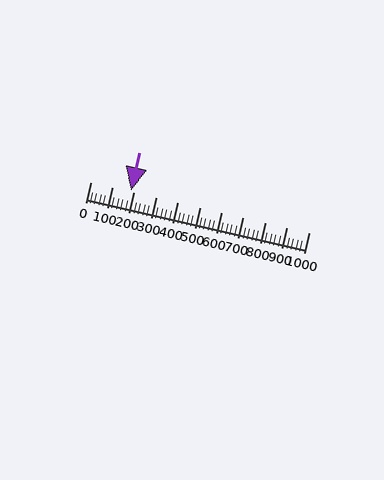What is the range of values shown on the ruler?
The ruler shows values from 0 to 1000.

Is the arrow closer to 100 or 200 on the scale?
The arrow is closer to 200.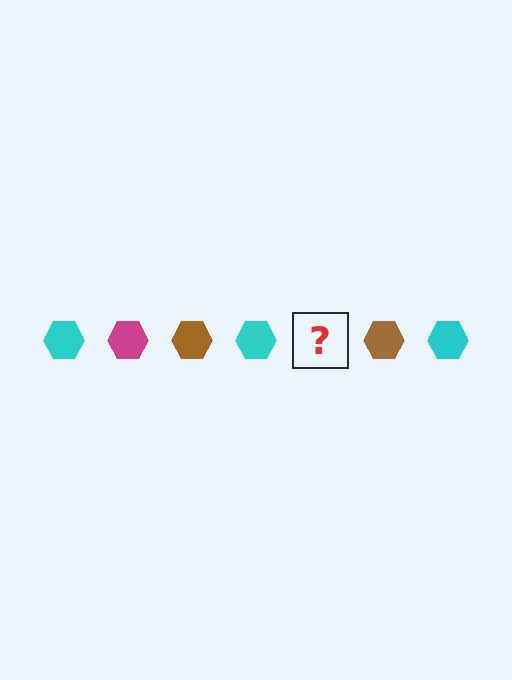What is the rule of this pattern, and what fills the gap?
The rule is that the pattern cycles through cyan, magenta, brown hexagons. The gap should be filled with a magenta hexagon.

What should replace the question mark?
The question mark should be replaced with a magenta hexagon.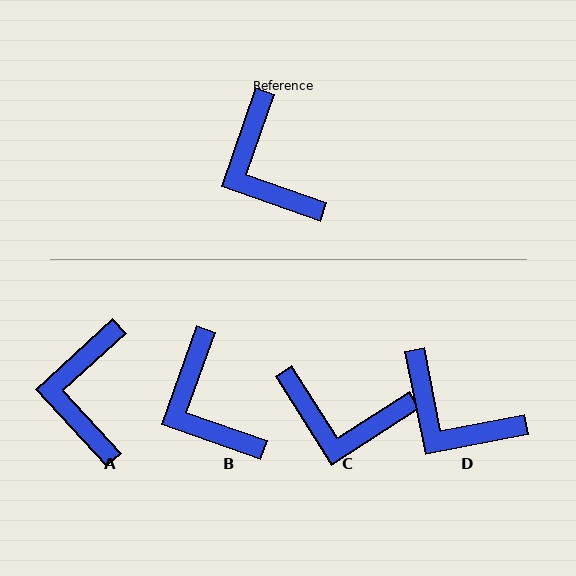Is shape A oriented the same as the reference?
No, it is off by about 28 degrees.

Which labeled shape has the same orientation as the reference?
B.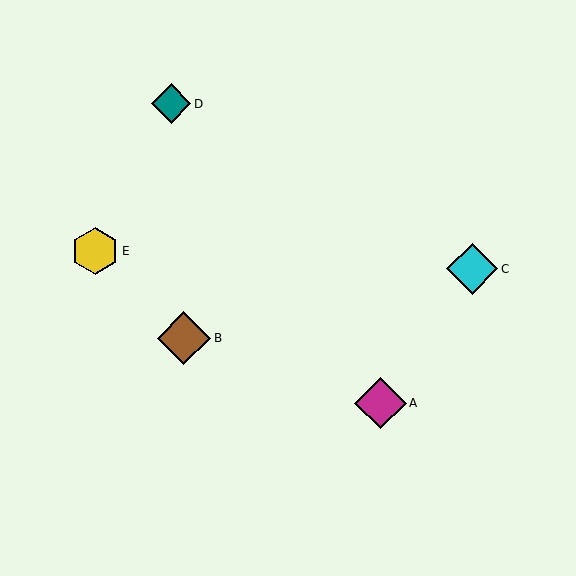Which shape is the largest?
The brown diamond (labeled B) is the largest.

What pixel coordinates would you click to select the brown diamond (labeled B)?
Click at (184, 338) to select the brown diamond B.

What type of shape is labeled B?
Shape B is a brown diamond.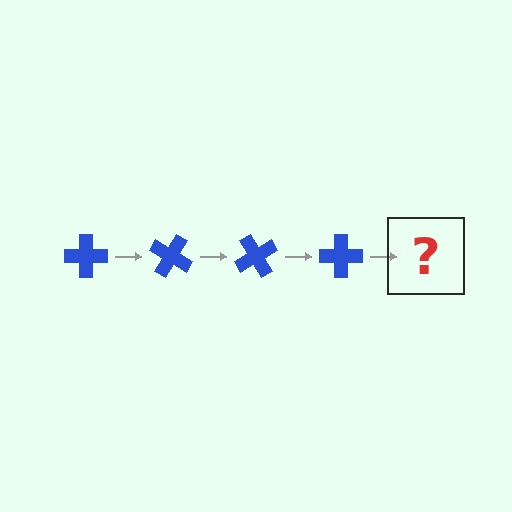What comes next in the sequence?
The next element should be a blue cross rotated 120 degrees.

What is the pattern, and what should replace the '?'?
The pattern is that the cross rotates 30 degrees each step. The '?' should be a blue cross rotated 120 degrees.